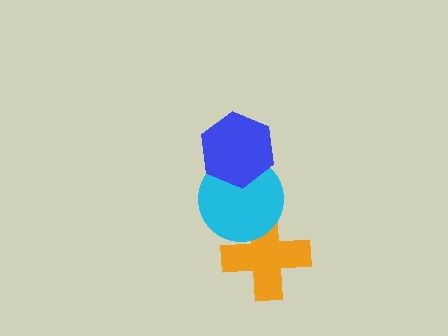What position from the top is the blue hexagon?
The blue hexagon is 1st from the top.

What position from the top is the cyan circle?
The cyan circle is 2nd from the top.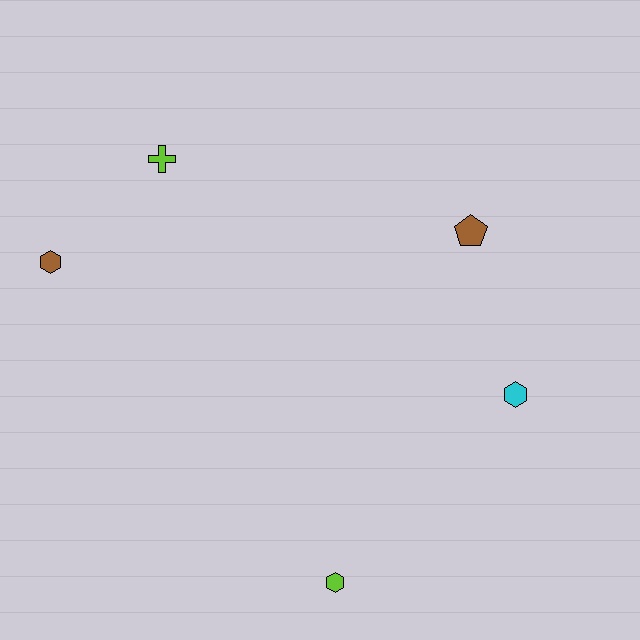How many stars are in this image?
There are no stars.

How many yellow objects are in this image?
There are no yellow objects.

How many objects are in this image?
There are 5 objects.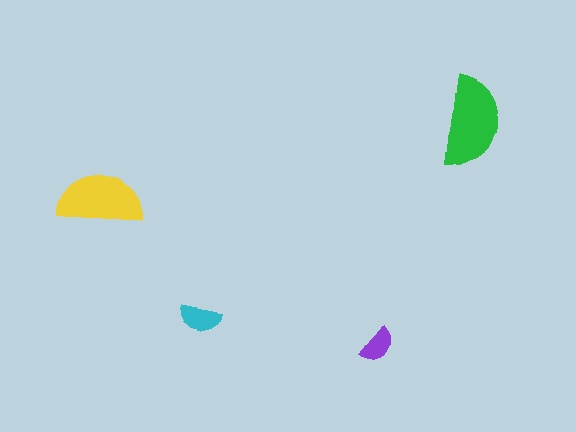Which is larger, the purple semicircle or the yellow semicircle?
The yellow one.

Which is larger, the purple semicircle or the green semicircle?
The green one.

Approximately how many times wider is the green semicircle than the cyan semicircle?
About 2 times wider.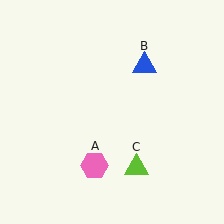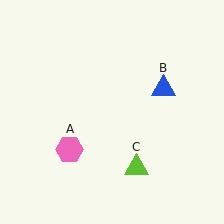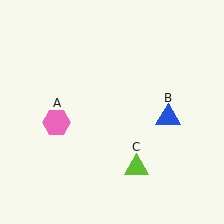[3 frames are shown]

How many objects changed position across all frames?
2 objects changed position: pink hexagon (object A), blue triangle (object B).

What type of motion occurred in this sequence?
The pink hexagon (object A), blue triangle (object B) rotated clockwise around the center of the scene.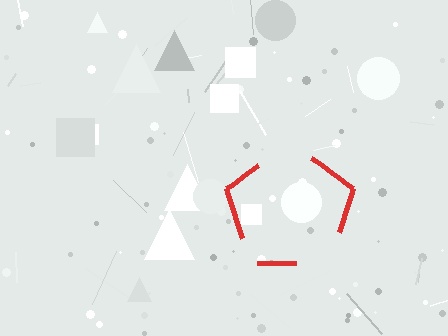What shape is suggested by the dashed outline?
The dashed outline suggests a pentagon.